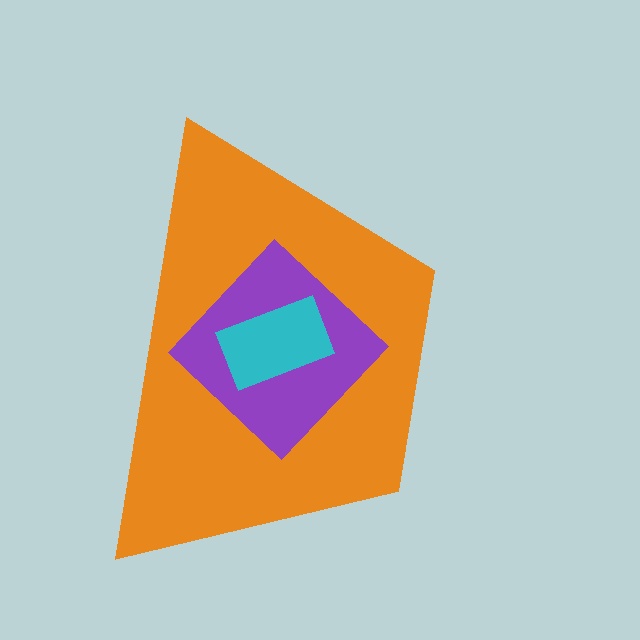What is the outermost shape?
The orange trapezoid.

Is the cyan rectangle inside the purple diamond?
Yes.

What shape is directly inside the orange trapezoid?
The purple diamond.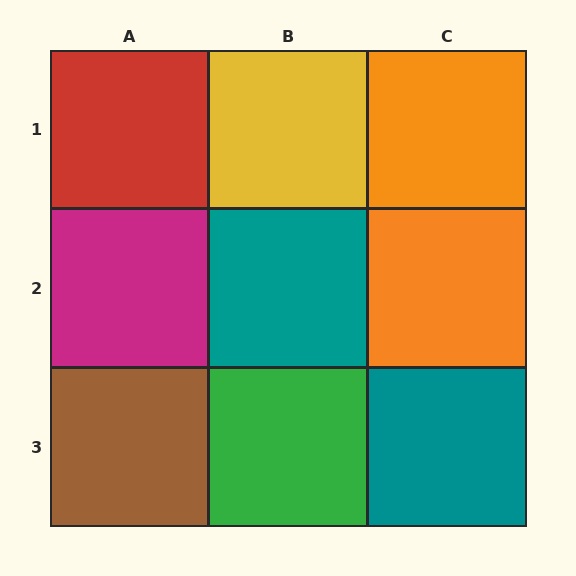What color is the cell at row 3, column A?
Brown.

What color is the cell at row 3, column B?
Green.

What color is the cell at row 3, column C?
Teal.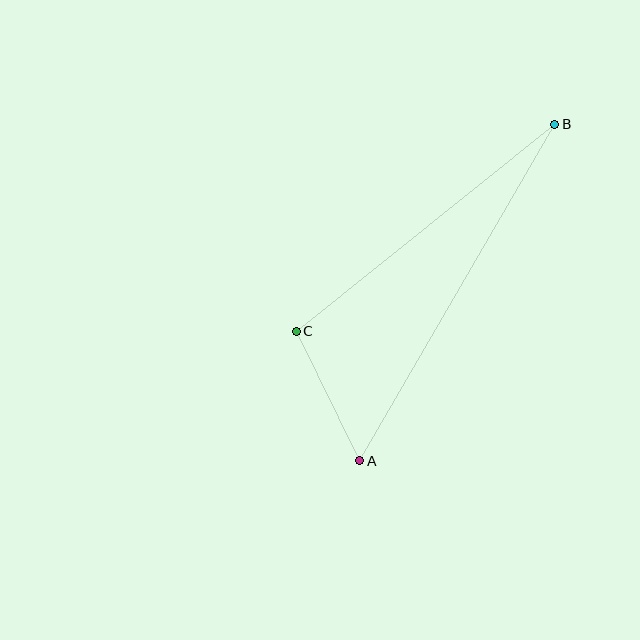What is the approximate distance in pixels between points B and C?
The distance between B and C is approximately 331 pixels.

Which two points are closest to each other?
Points A and C are closest to each other.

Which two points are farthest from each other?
Points A and B are farthest from each other.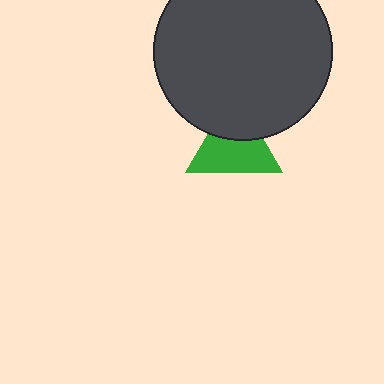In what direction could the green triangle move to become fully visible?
The green triangle could move down. That would shift it out from behind the dark gray circle entirely.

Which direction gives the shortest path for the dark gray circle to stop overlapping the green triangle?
Moving up gives the shortest separation.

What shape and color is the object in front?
The object in front is a dark gray circle.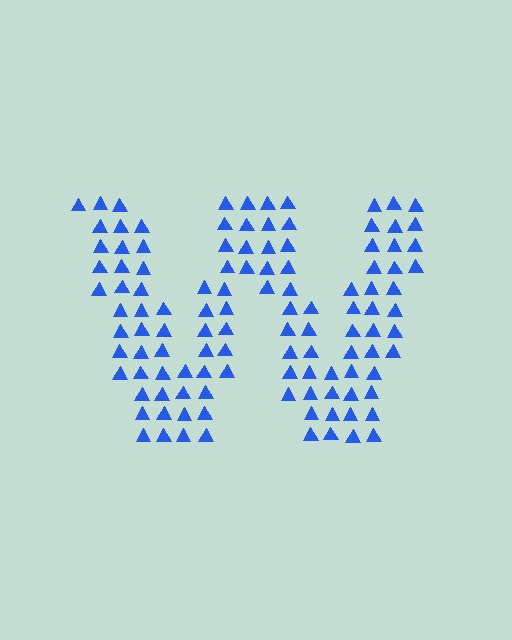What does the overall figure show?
The overall figure shows the letter W.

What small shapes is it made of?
It is made of small triangles.